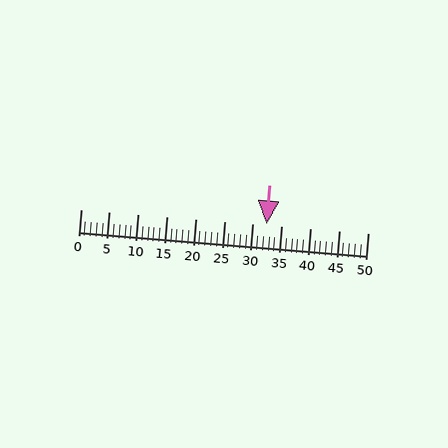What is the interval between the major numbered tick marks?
The major tick marks are spaced 5 units apart.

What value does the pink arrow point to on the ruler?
The pink arrow points to approximately 32.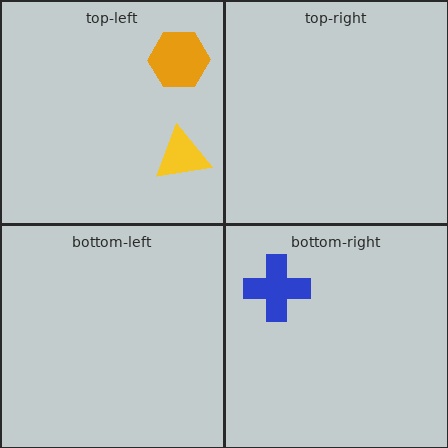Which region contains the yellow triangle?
The top-left region.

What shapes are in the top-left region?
The yellow triangle, the orange hexagon.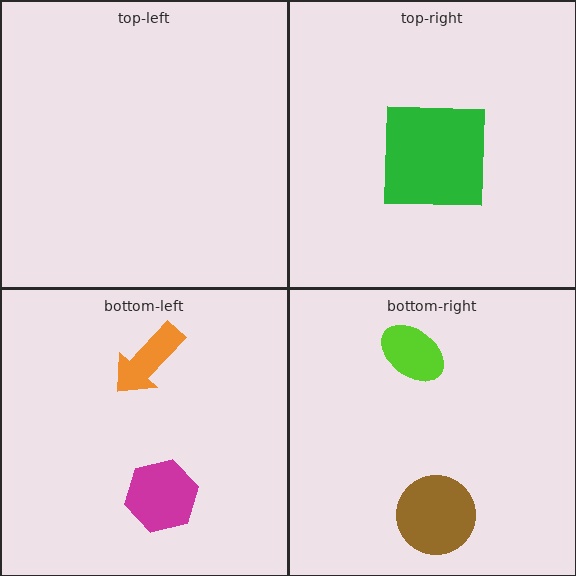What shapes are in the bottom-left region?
The magenta hexagon, the orange arrow.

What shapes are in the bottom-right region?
The brown circle, the lime ellipse.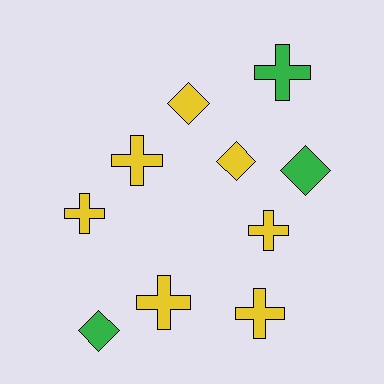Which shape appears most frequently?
Cross, with 6 objects.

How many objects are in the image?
There are 10 objects.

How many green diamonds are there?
There are 2 green diamonds.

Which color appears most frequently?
Yellow, with 7 objects.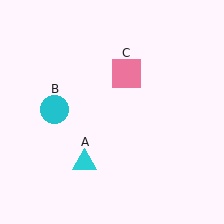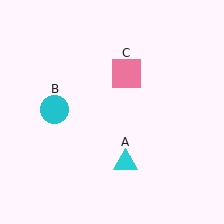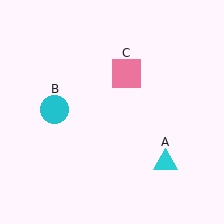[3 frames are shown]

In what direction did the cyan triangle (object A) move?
The cyan triangle (object A) moved right.